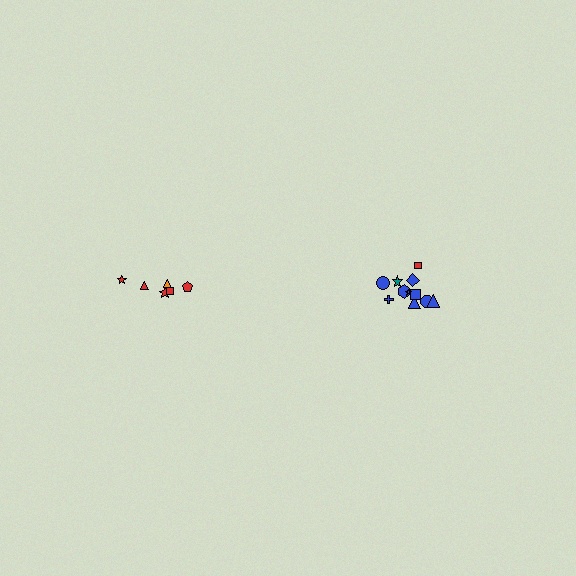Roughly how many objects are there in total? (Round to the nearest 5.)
Roughly 20 objects in total.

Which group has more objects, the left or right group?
The right group.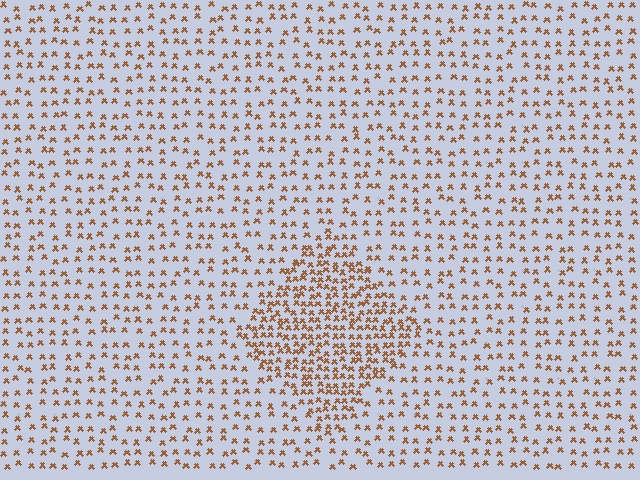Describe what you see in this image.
The image contains small brown elements arranged at two different densities. A diamond-shaped region is visible where the elements are more densely packed than the surrounding area.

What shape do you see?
I see a diamond.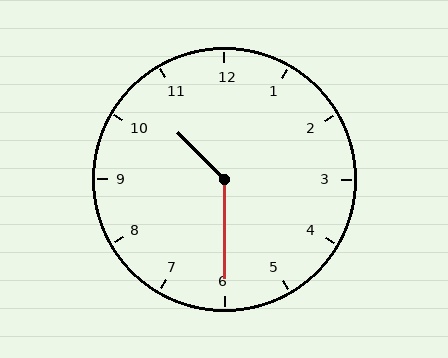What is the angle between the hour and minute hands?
Approximately 135 degrees.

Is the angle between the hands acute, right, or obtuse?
It is obtuse.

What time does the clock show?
10:30.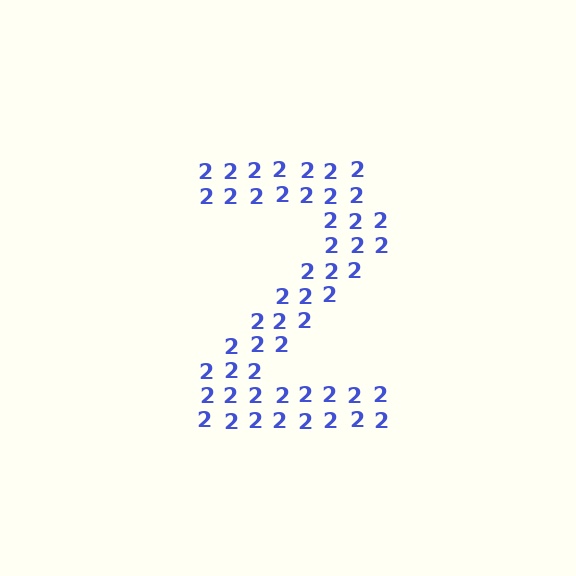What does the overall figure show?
The overall figure shows the digit 2.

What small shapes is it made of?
It is made of small digit 2's.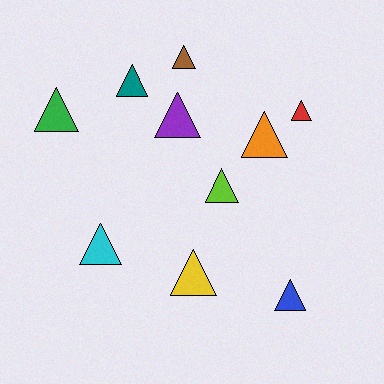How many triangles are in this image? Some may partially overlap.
There are 10 triangles.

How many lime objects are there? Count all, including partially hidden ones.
There is 1 lime object.